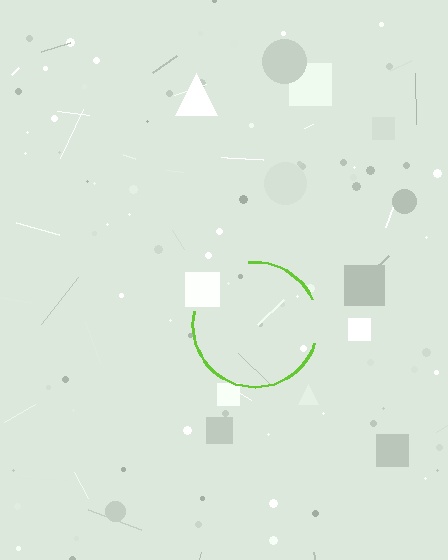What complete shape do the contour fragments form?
The contour fragments form a circle.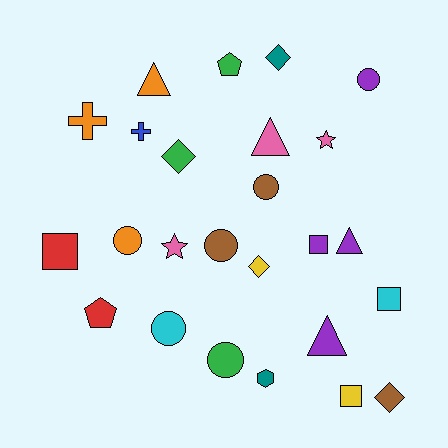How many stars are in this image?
There are 2 stars.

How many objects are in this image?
There are 25 objects.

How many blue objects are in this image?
There is 1 blue object.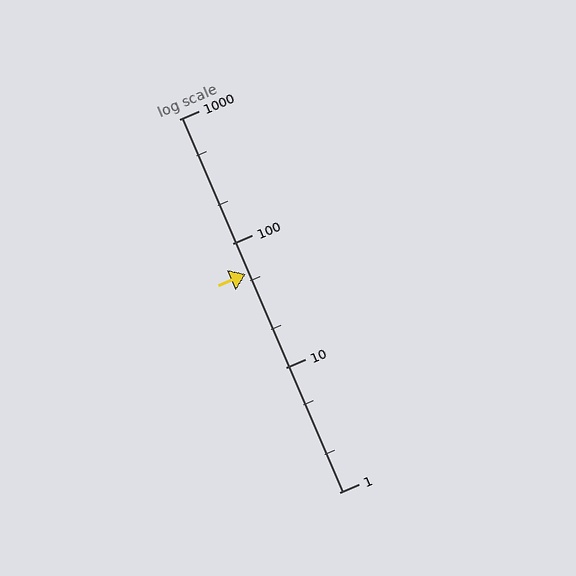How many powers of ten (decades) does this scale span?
The scale spans 3 decades, from 1 to 1000.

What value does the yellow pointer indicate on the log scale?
The pointer indicates approximately 57.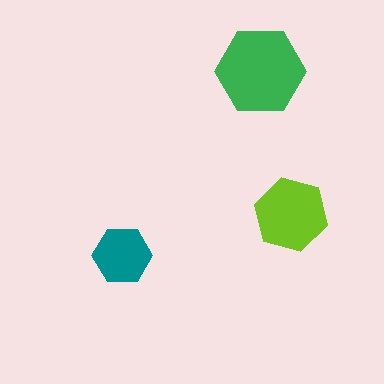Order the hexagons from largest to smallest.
the green one, the lime one, the teal one.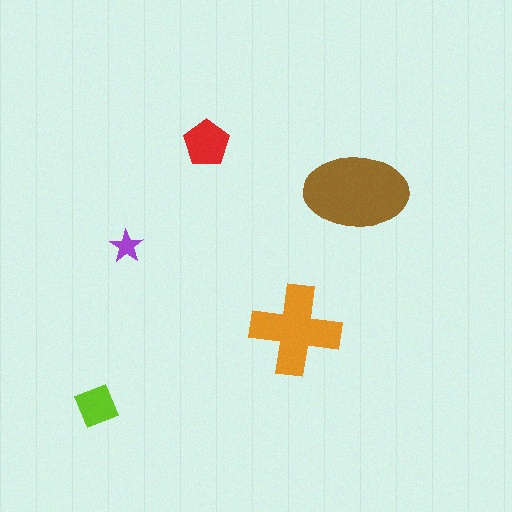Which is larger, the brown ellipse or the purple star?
The brown ellipse.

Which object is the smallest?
The purple star.